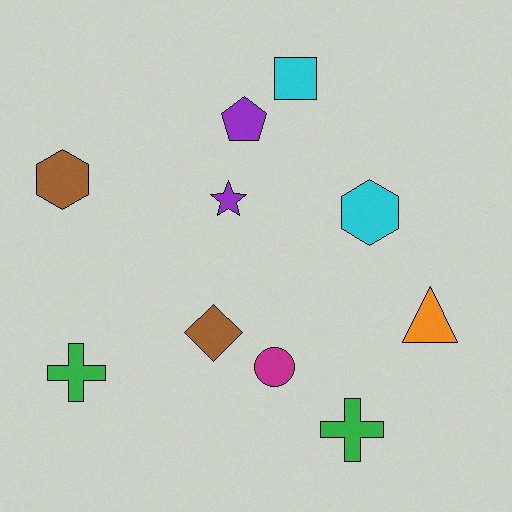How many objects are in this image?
There are 10 objects.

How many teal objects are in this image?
There are no teal objects.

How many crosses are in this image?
There are 2 crosses.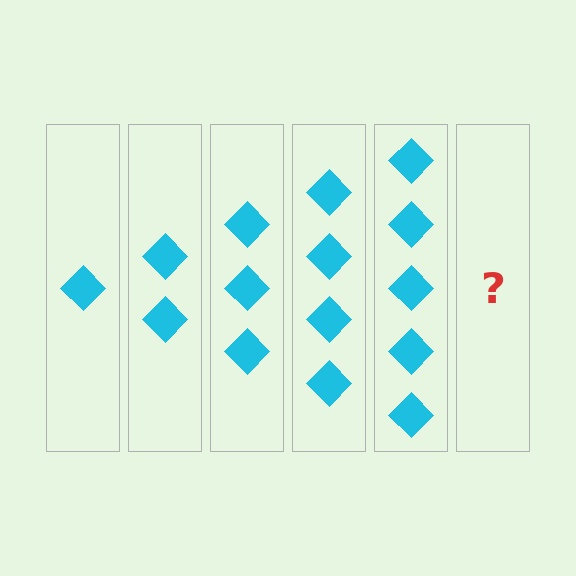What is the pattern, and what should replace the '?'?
The pattern is that each step adds one more diamond. The '?' should be 6 diamonds.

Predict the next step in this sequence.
The next step is 6 diamonds.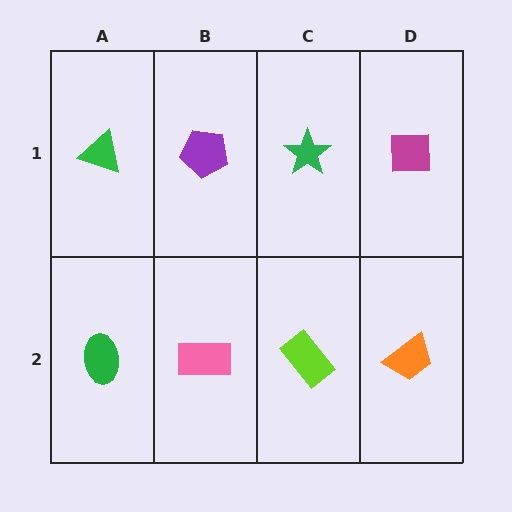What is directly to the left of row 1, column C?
A purple pentagon.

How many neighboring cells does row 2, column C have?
3.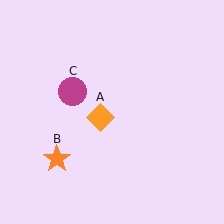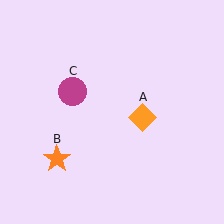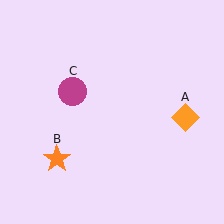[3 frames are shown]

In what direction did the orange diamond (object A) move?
The orange diamond (object A) moved right.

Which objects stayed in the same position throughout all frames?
Orange star (object B) and magenta circle (object C) remained stationary.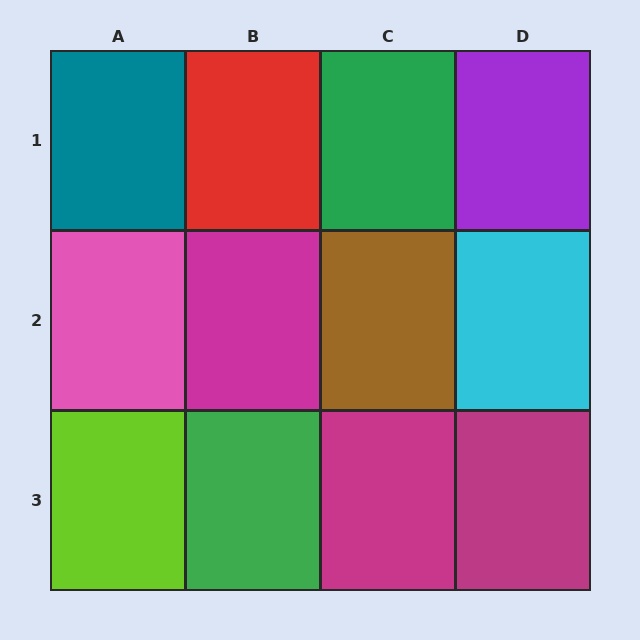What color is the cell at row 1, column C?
Green.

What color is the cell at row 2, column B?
Magenta.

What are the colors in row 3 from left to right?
Lime, green, magenta, magenta.